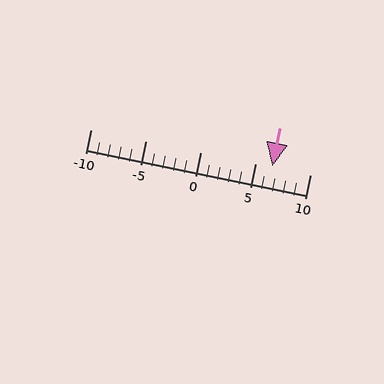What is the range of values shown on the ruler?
The ruler shows values from -10 to 10.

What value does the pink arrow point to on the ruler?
The pink arrow points to approximately 7.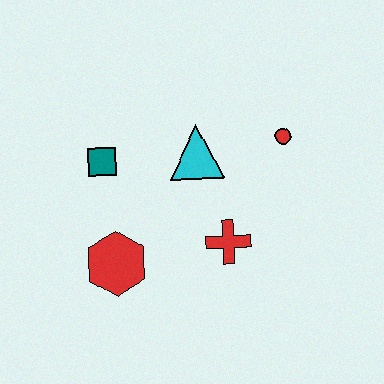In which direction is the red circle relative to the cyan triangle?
The red circle is to the right of the cyan triangle.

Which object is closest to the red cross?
The cyan triangle is closest to the red cross.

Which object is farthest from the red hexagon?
The red circle is farthest from the red hexagon.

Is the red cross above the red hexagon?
Yes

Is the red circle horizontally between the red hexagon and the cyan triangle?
No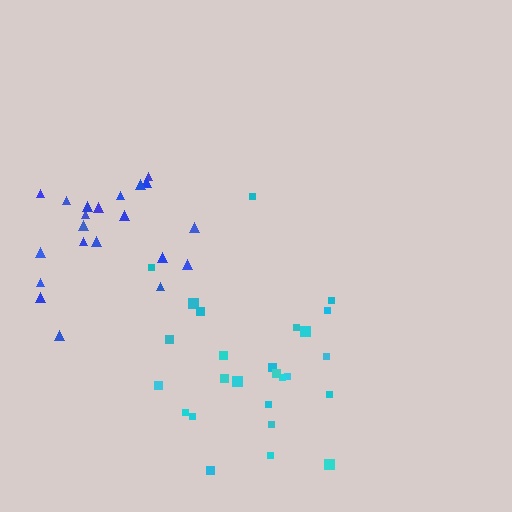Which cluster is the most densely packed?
Blue.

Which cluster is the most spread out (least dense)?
Cyan.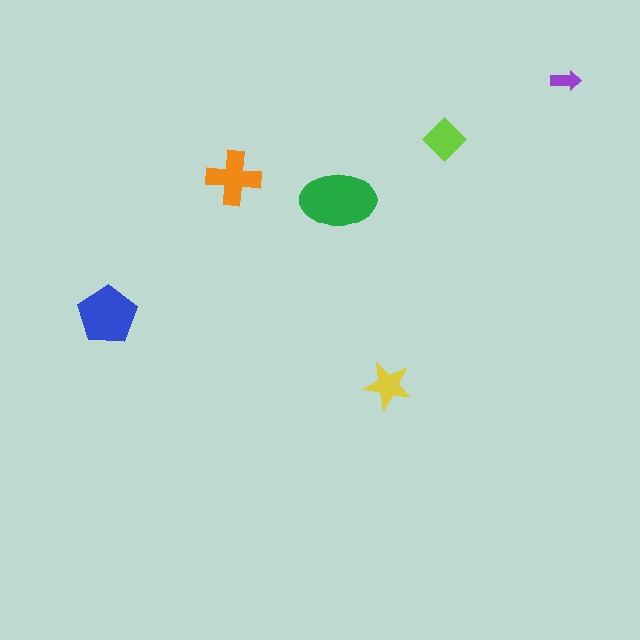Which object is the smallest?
The purple arrow.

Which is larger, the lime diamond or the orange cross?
The orange cross.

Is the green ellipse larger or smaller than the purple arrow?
Larger.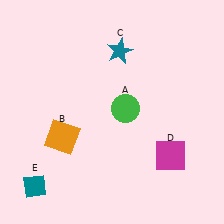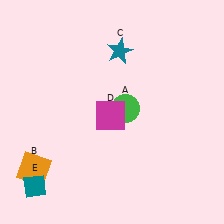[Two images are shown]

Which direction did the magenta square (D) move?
The magenta square (D) moved left.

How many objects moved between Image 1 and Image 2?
2 objects moved between the two images.